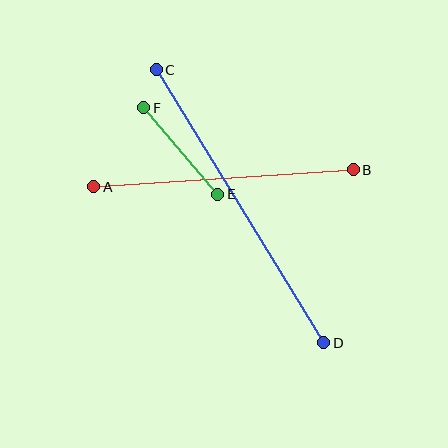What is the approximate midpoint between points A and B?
The midpoint is at approximately (223, 178) pixels.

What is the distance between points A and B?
The distance is approximately 260 pixels.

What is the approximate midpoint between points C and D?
The midpoint is at approximately (240, 206) pixels.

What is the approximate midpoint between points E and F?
The midpoint is at approximately (181, 151) pixels.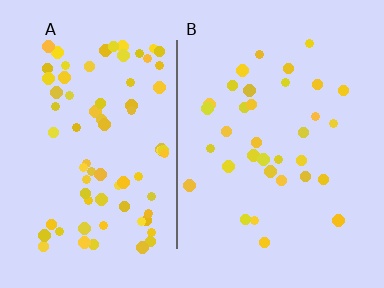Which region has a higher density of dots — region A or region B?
A (the left).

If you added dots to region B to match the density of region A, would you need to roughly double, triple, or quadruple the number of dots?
Approximately double.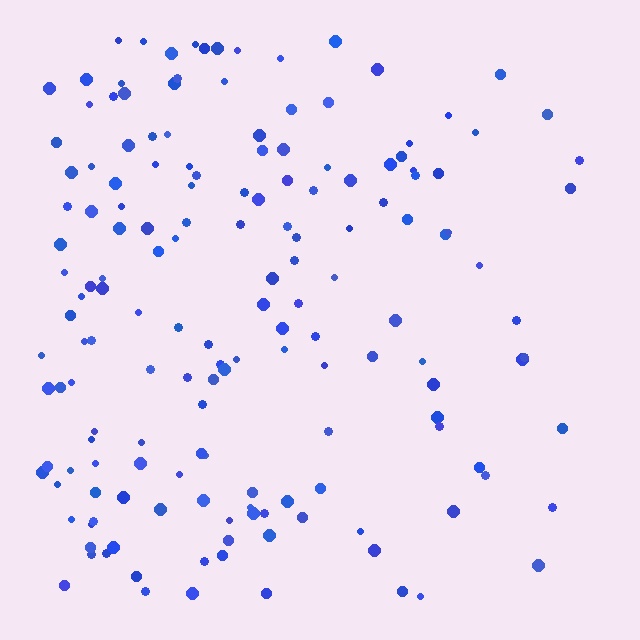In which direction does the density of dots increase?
From right to left, with the left side densest.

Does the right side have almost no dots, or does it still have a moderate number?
Still a moderate number, just noticeably fewer than the left.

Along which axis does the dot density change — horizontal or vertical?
Horizontal.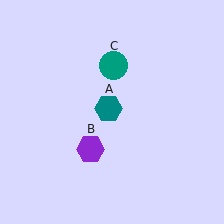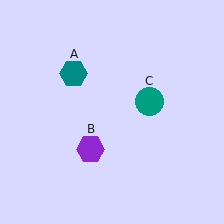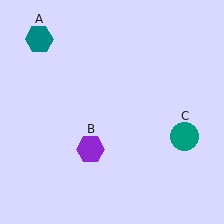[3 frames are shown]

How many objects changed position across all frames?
2 objects changed position: teal hexagon (object A), teal circle (object C).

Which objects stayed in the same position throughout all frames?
Purple hexagon (object B) remained stationary.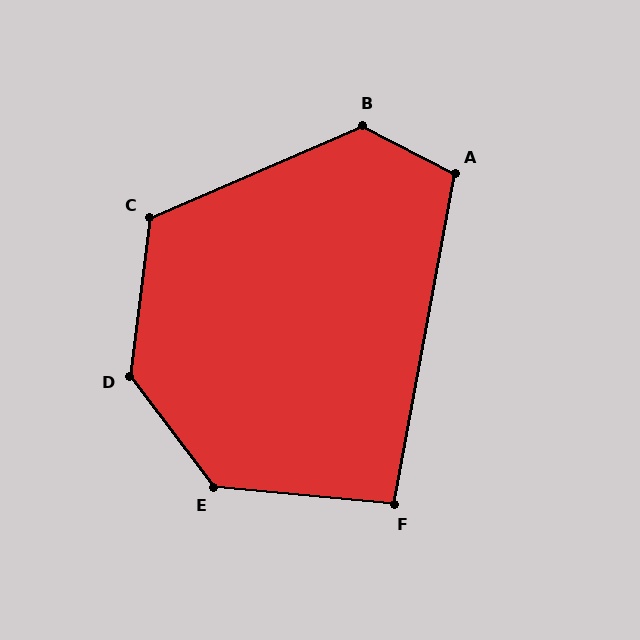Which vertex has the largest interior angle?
D, at approximately 136 degrees.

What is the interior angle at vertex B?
Approximately 129 degrees (obtuse).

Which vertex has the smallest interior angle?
F, at approximately 95 degrees.